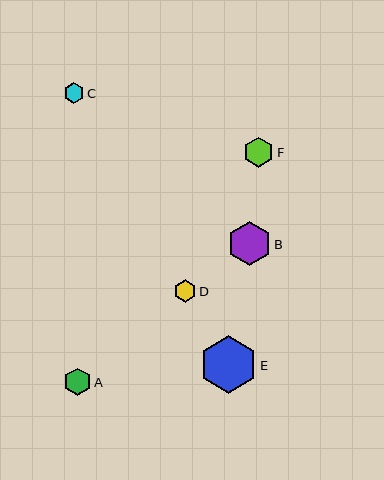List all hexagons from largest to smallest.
From largest to smallest: E, B, F, A, D, C.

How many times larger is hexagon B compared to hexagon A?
Hexagon B is approximately 1.6 times the size of hexagon A.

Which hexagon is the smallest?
Hexagon C is the smallest with a size of approximately 21 pixels.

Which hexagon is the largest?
Hexagon E is the largest with a size of approximately 58 pixels.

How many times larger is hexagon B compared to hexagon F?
Hexagon B is approximately 1.5 times the size of hexagon F.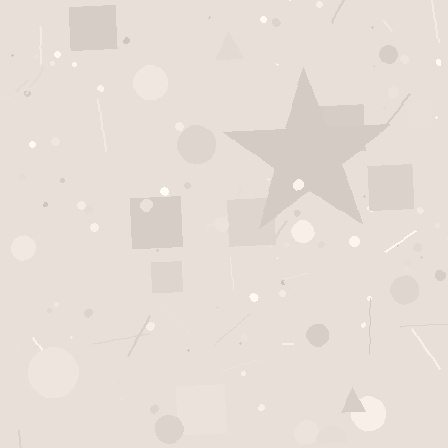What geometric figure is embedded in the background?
A star is embedded in the background.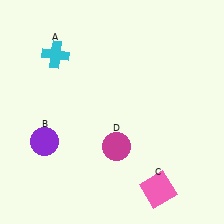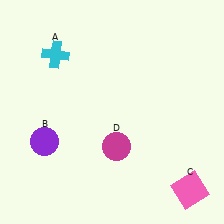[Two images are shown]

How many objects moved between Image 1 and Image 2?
1 object moved between the two images.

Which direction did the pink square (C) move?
The pink square (C) moved right.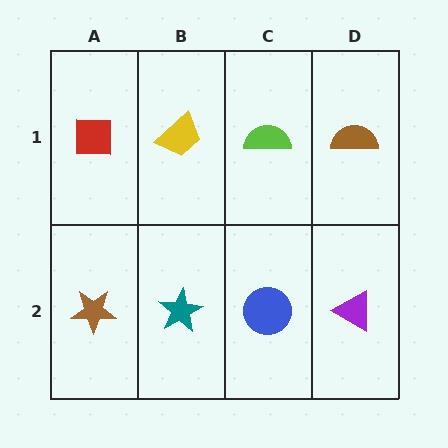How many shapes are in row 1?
4 shapes.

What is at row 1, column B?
A yellow trapezoid.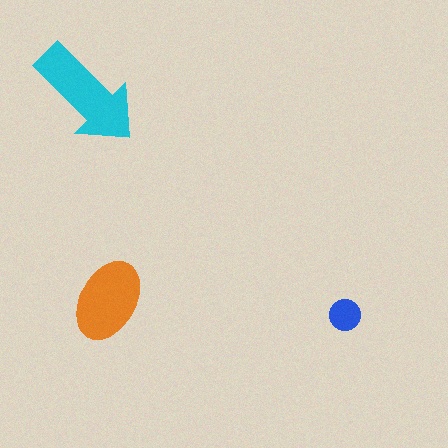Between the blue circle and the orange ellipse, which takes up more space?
The orange ellipse.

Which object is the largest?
The cyan arrow.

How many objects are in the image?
There are 3 objects in the image.